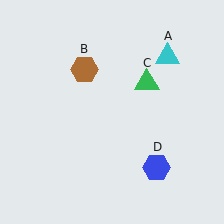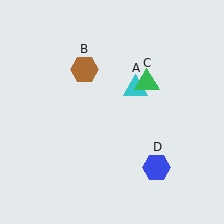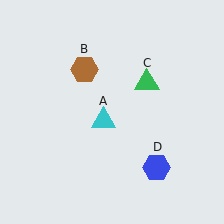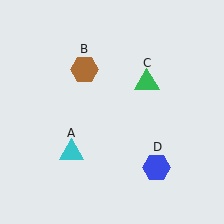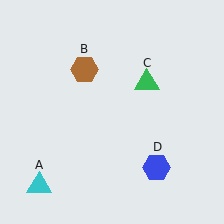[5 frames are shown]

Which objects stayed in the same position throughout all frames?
Brown hexagon (object B) and green triangle (object C) and blue hexagon (object D) remained stationary.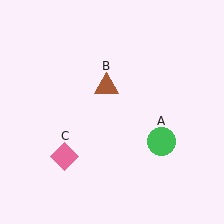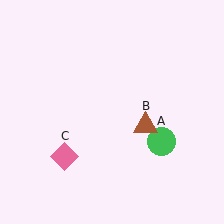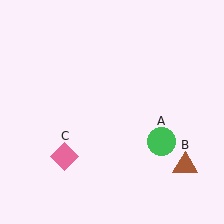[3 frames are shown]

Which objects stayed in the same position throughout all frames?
Green circle (object A) and pink diamond (object C) remained stationary.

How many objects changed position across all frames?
1 object changed position: brown triangle (object B).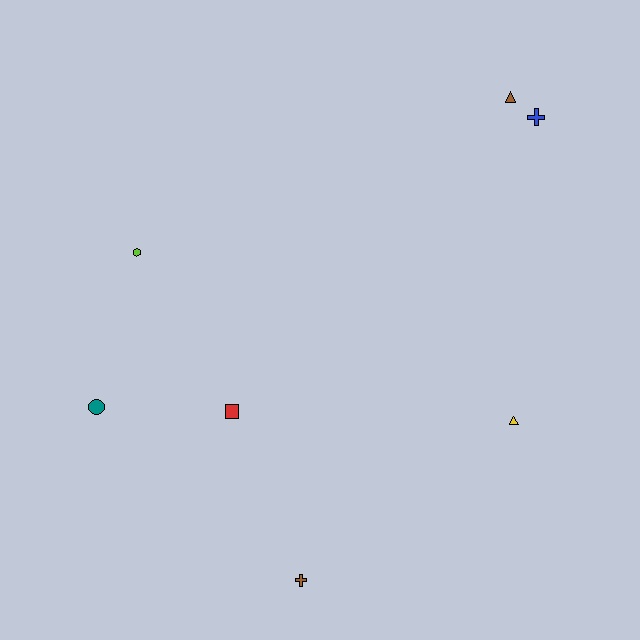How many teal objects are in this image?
There is 1 teal object.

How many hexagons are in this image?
There is 1 hexagon.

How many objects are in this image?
There are 7 objects.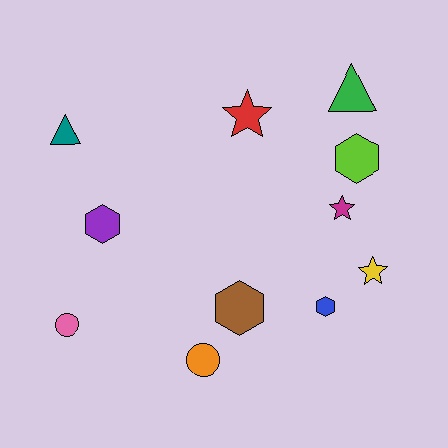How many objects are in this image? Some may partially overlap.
There are 11 objects.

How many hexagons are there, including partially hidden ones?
There are 4 hexagons.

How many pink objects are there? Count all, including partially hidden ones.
There is 1 pink object.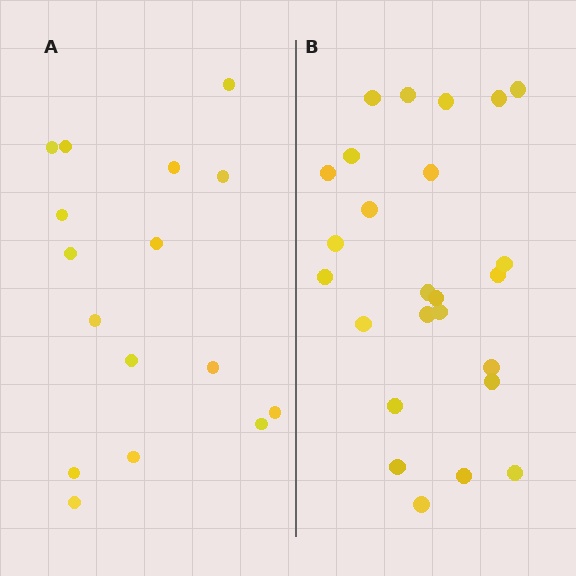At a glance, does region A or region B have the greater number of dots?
Region B (the right region) has more dots.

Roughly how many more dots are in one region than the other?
Region B has roughly 8 or so more dots than region A.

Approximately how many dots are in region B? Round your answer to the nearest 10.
About 20 dots. (The exact count is 25, which rounds to 20.)